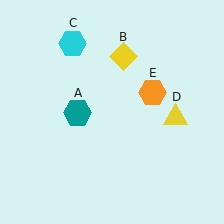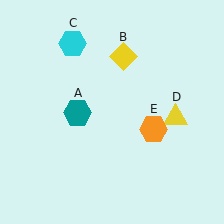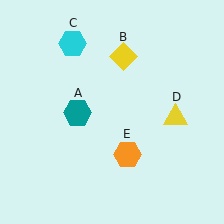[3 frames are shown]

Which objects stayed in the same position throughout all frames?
Teal hexagon (object A) and yellow diamond (object B) and cyan hexagon (object C) and yellow triangle (object D) remained stationary.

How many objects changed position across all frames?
1 object changed position: orange hexagon (object E).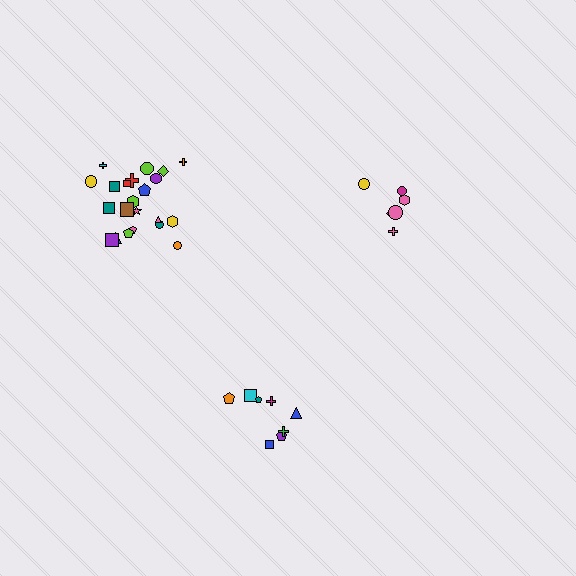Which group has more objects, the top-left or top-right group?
The top-left group.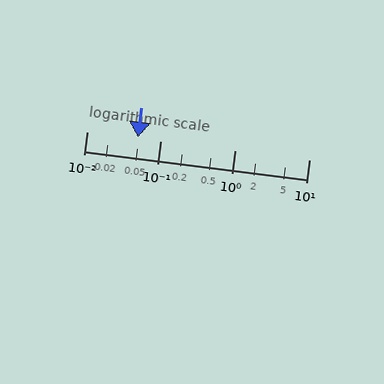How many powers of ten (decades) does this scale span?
The scale spans 3 decades, from 0.01 to 10.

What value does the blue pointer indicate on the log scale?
The pointer indicates approximately 0.049.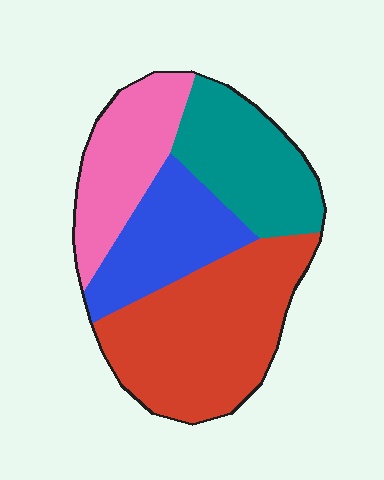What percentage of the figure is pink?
Pink takes up about one fifth (1/5) of the figure.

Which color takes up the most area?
Red, at roughly 40%.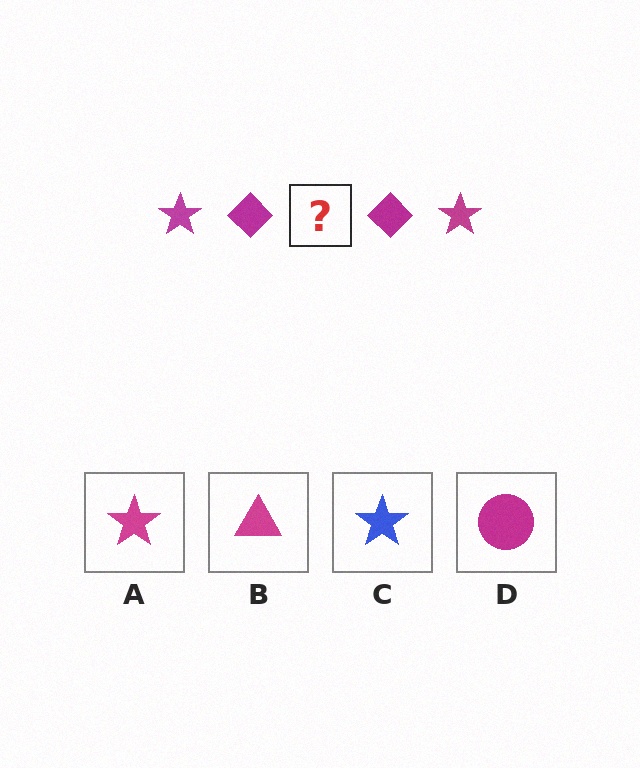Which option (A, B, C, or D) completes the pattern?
A.